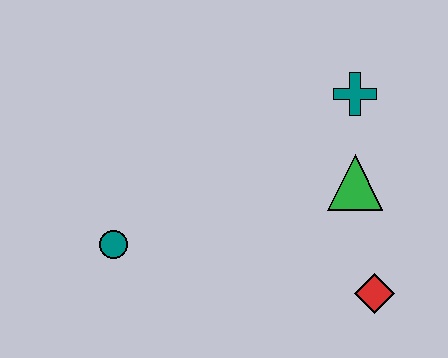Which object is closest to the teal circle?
The green triangle is closest to the teal circle.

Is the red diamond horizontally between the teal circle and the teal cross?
No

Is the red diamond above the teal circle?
No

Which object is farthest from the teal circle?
The teal cross is farthest from the teal circle.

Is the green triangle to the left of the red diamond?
Yes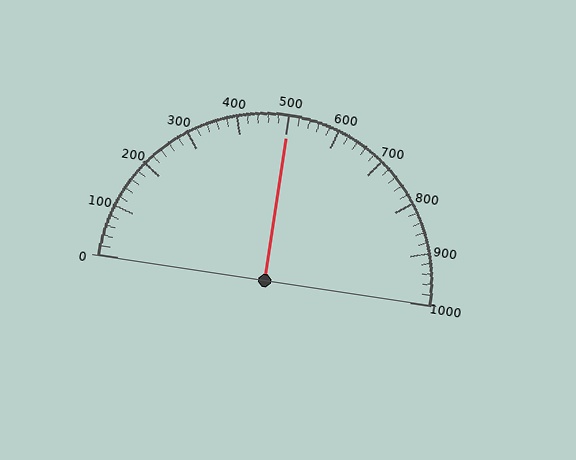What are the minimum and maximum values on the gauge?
The gauge ranges from 0 to 1000.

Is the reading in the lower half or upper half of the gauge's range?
The reading is in the upper half of the range (0 to 1000).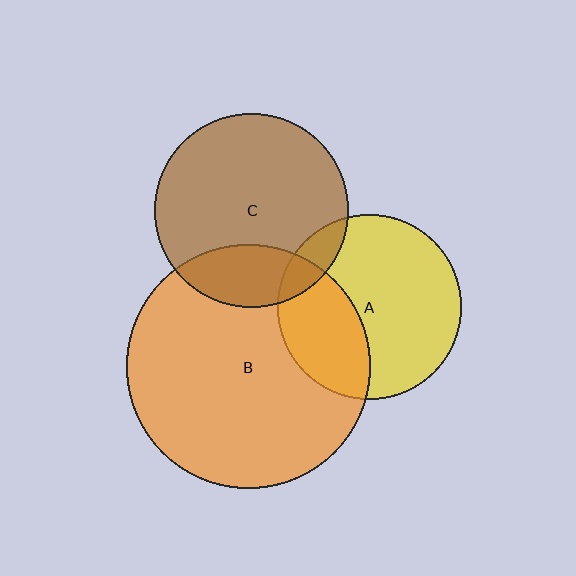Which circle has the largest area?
Circle B (orange).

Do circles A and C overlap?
Yes.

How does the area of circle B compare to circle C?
Approximately 1.6 times.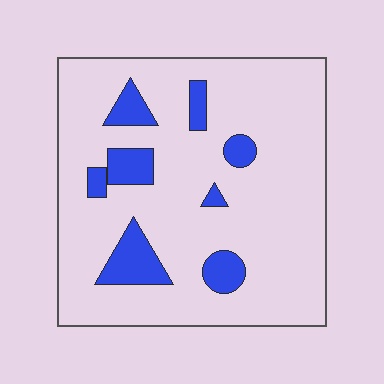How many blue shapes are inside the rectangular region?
8.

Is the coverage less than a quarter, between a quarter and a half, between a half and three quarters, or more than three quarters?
Less than a quarter.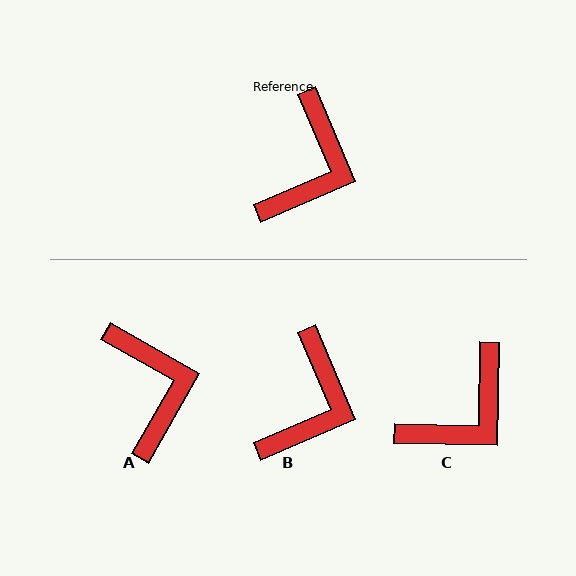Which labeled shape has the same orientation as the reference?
B.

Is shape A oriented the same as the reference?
No, it is off by about 37 degrees.